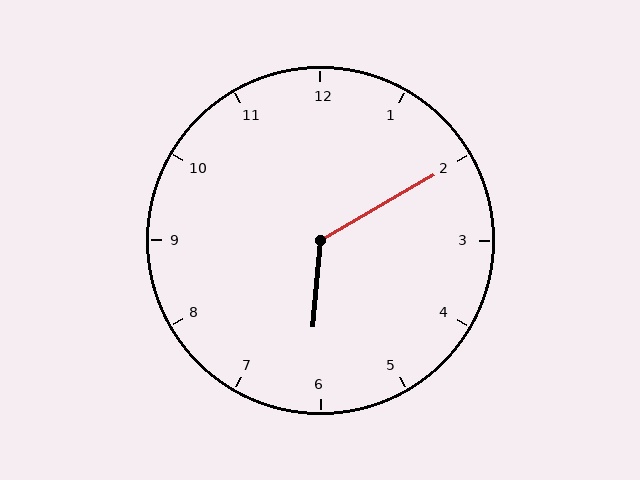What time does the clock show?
6:10.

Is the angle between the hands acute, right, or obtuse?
It is obtuse.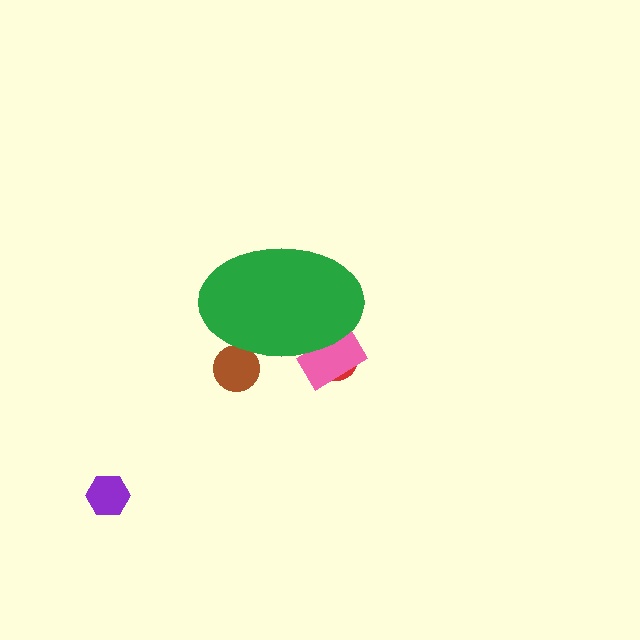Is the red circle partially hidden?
Yes, the red circle is partially hidden behind the green ellipse.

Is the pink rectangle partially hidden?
Yes, the pink rectangle is partially hidden behind the green ellipse.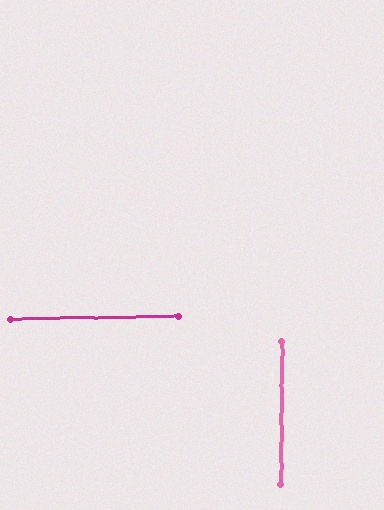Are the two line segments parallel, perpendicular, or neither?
Perpendicular — they meet at approximately 89°.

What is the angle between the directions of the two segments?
Approximately 89 degrees.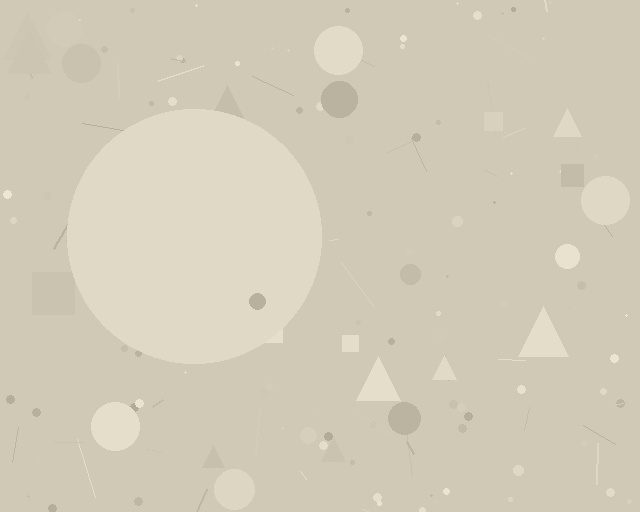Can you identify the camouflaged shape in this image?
The camouflaged shape is a circle.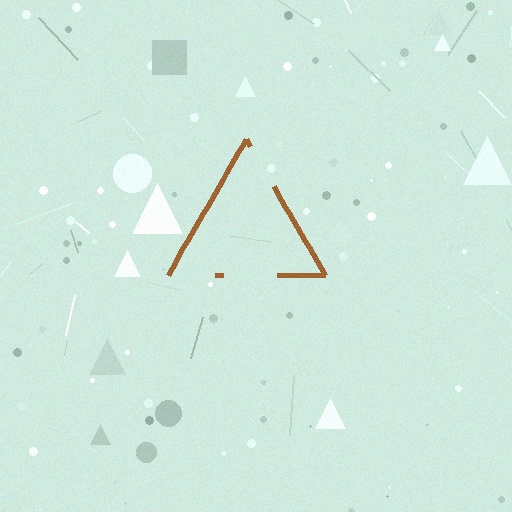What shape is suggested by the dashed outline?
The dashed outline suggests a triangle.